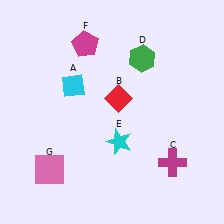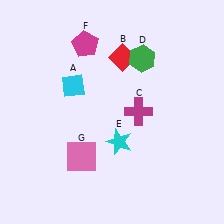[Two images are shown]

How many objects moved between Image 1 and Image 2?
3 objects moved between the two images.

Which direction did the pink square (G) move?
The pink square (G) moved right.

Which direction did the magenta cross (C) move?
The magenta cross (C) moved up.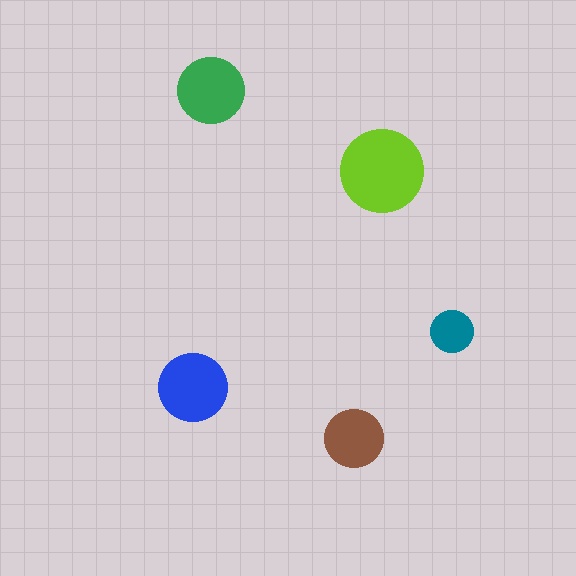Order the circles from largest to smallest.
the lime one, the blue one, the green one, the brown one, the teal one.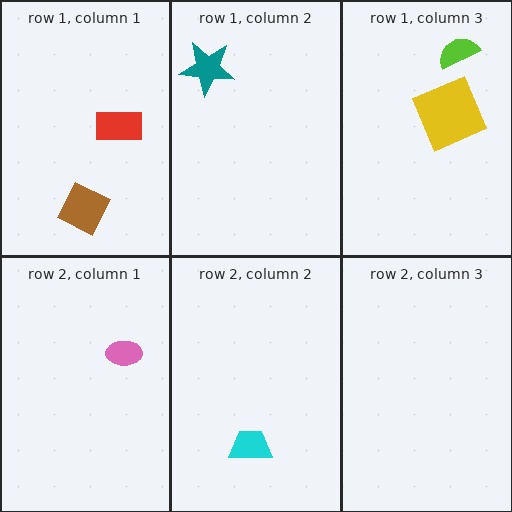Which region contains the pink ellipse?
The row 2, column 1 region.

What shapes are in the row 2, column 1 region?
The pink ellipse.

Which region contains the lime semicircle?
The row 1, column 3 region.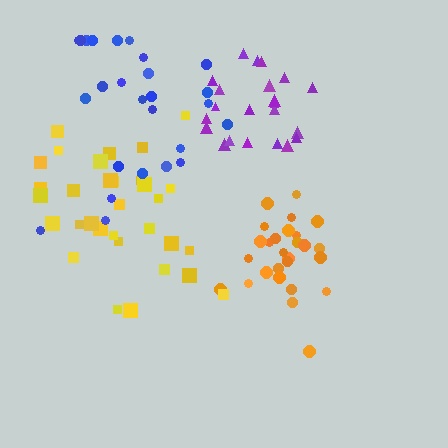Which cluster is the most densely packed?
Orange.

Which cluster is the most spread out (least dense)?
Blue.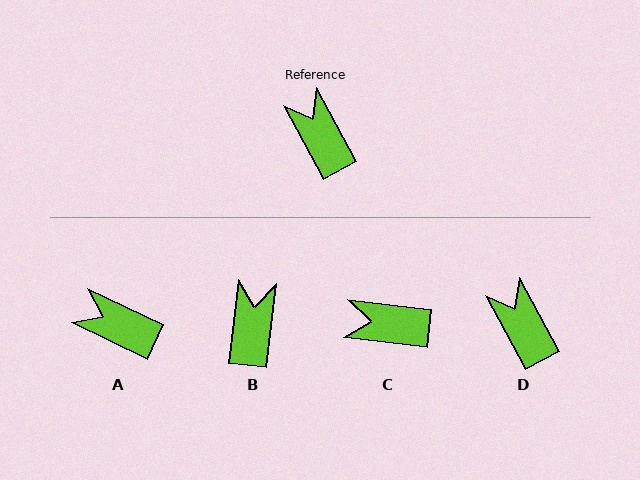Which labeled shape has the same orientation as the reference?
D.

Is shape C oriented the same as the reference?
No, it is off by about 55 degrees.